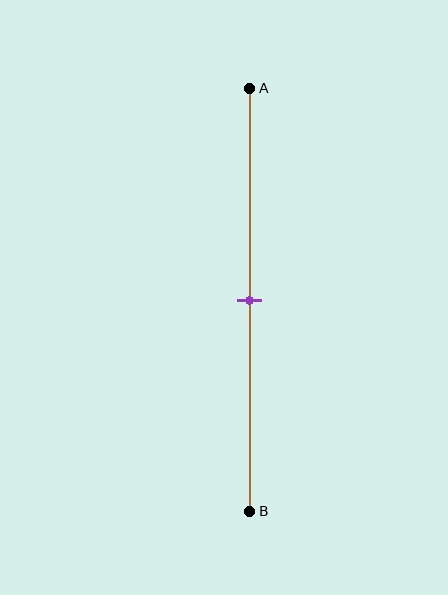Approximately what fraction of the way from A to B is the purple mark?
The purple mark is approximately 50% of the way from A to B.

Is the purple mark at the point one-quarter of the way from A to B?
No, the mark is at about 50% from A, not at the 25% one-quarter point.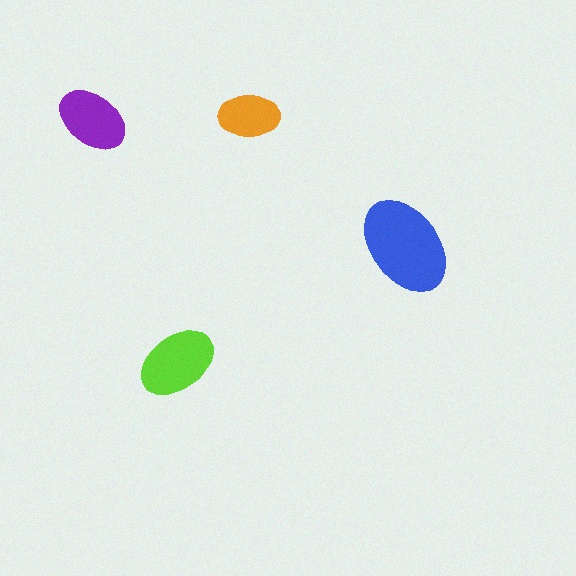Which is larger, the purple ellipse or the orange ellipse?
The purple one.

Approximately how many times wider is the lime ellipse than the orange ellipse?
About 1.5 times wider.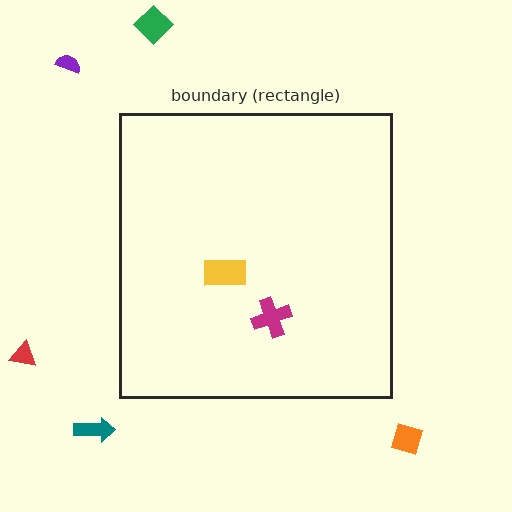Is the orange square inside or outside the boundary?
Outside.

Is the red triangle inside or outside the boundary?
Outside.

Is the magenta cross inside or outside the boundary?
Inside.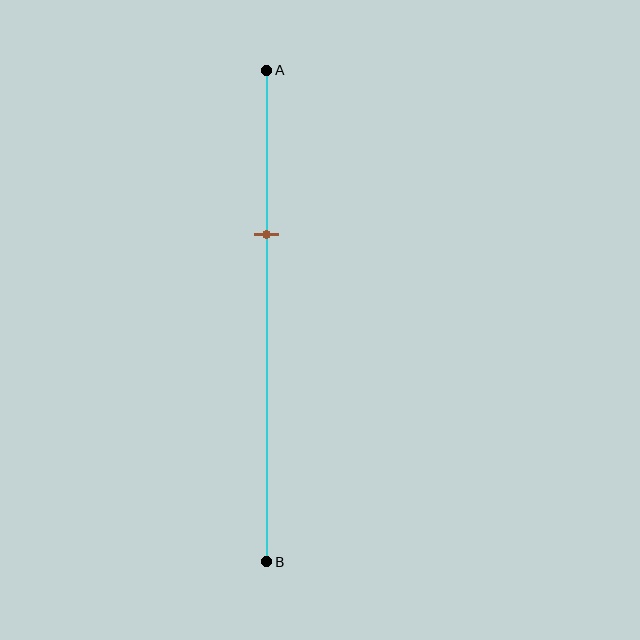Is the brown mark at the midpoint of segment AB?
No, the mark is at about 35% from A, not at the 50% midpoint.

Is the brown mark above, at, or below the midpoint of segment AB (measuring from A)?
The brown mark is above the midpoint of segment AB.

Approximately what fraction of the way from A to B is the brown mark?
The brown mark is approximately 35% of the way from A to B.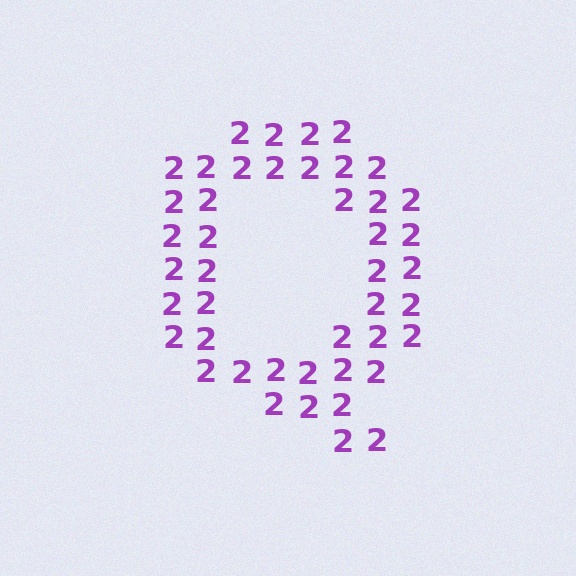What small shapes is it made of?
It is made of small digit 2's.